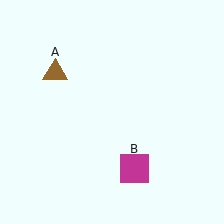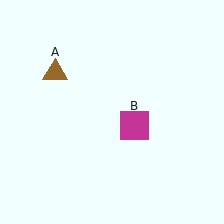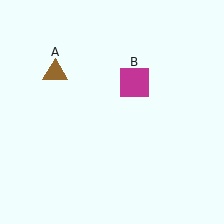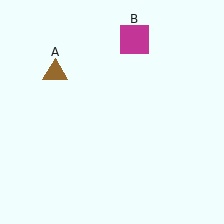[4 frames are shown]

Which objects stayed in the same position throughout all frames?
Brown triangle (object A) remained stationary.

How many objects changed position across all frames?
1 object changed position: magenta square (object B).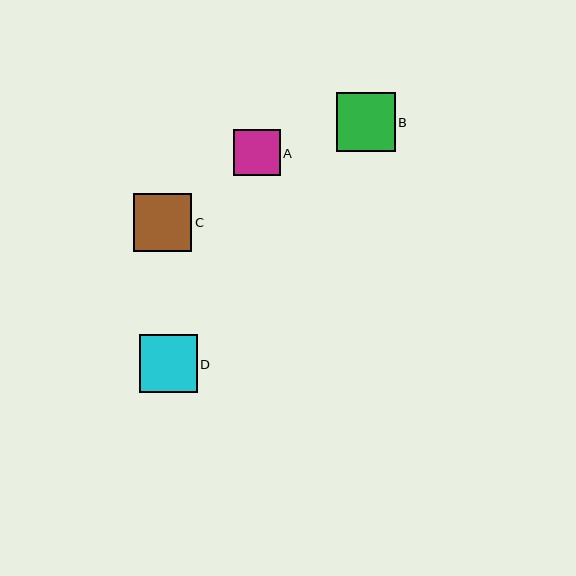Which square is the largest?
Square C is the largest with a size of approximately 59 pixels.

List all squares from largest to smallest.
From largest to smallest: C, B, D, A.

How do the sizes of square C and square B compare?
Square C and square B are approximately the same size.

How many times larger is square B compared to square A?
Square B is approximately 1.3 times the size of square A.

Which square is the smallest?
Square A is the smallest with a size of approximately 46 pixels.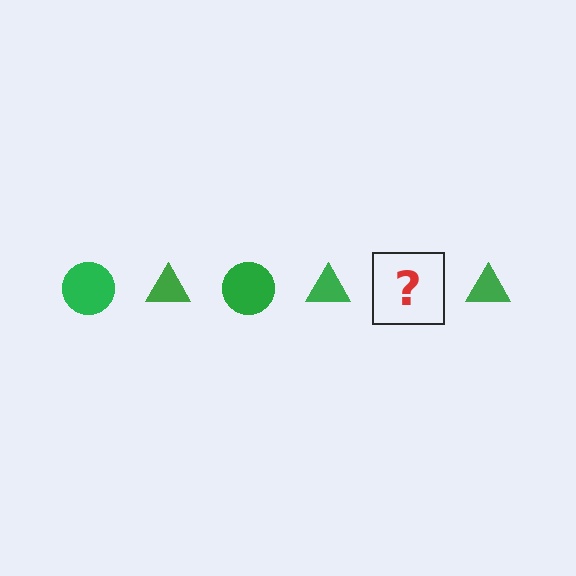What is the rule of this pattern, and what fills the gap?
The rule is that the pattern cycles through circle, triangle shapes in green. The gap should be filled with a green circle.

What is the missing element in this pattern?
The missing element is a green circle.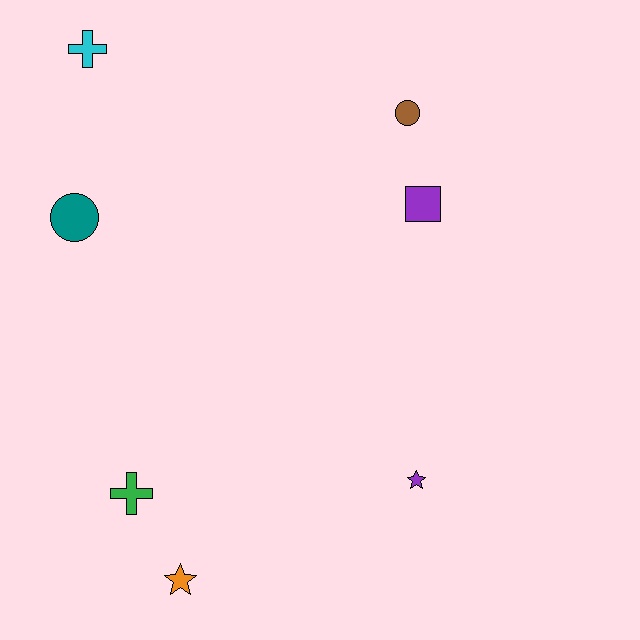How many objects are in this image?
There are 7 objects.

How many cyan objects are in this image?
There is 1 cyan object.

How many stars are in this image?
There are 2 stars.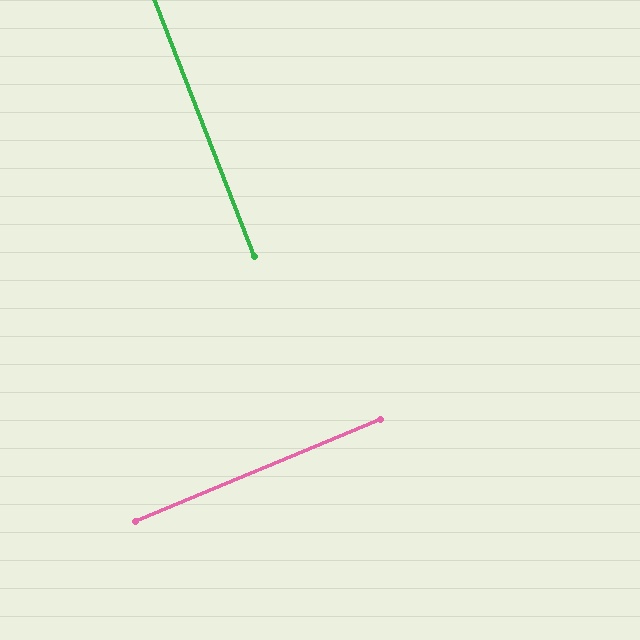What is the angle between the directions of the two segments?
Approximately 89 degrees.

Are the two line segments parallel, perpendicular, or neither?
Perpendicular — they meet at approximately 89°.